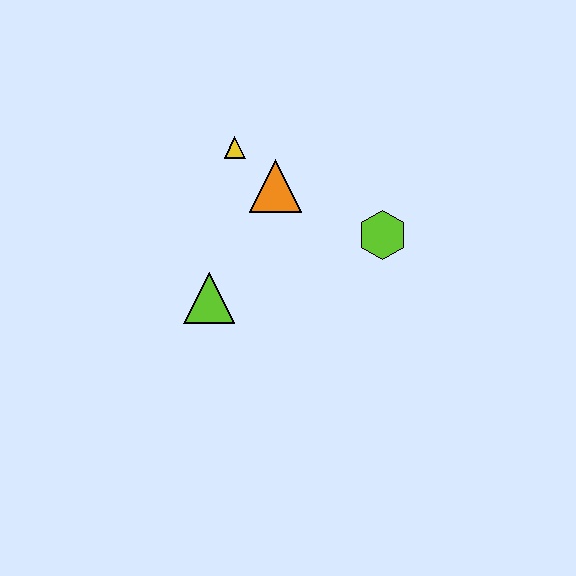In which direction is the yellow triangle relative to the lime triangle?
The yellow triangle is above the lime triangle.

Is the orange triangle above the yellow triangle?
No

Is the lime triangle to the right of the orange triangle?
No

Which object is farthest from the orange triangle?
The lime triangle is farthest from the orange triangle.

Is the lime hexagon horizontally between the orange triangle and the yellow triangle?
No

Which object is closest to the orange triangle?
The yellow triangle is closest to the orange triangle.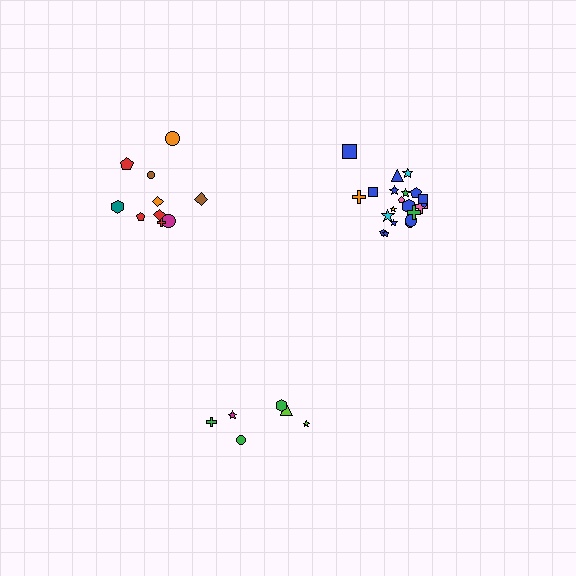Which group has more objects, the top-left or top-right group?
The top-right group.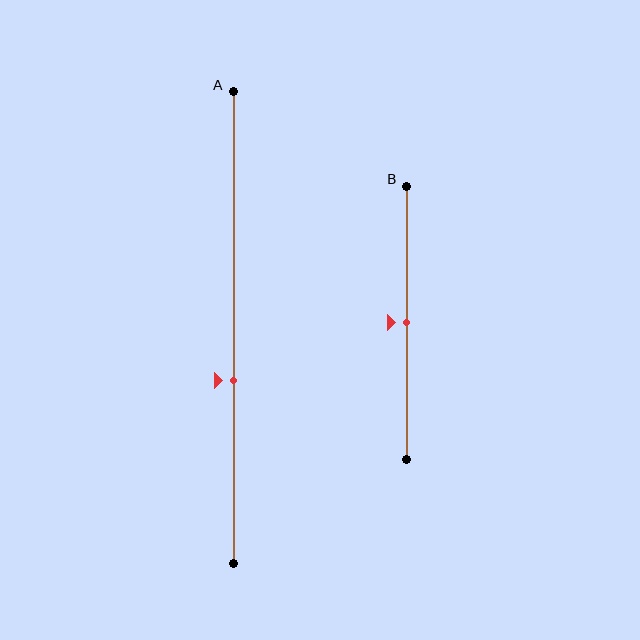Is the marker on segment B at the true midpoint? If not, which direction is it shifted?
Yes, the marker on segment B is at the true midpoint.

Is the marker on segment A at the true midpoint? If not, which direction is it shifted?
No, the marker on segment A is shifted downward by about 11% of the segment length.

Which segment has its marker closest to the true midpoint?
Segment B has its marker closest to the true midpoint.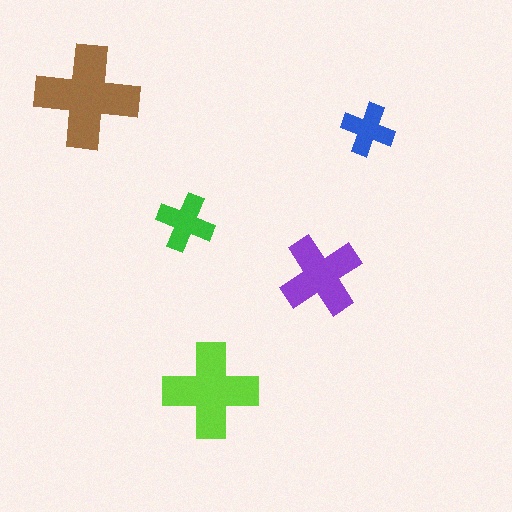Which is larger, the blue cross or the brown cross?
The brown one.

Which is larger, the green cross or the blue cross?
The green one.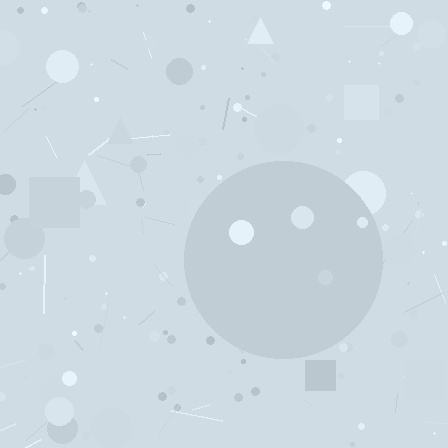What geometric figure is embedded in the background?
A circle is embedded in the background.